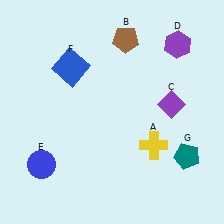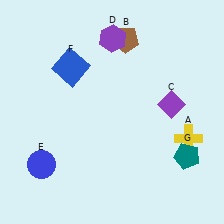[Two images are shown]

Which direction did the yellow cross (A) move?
The yellow cross (A) moved right.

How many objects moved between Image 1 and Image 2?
2 objects moved between the two images.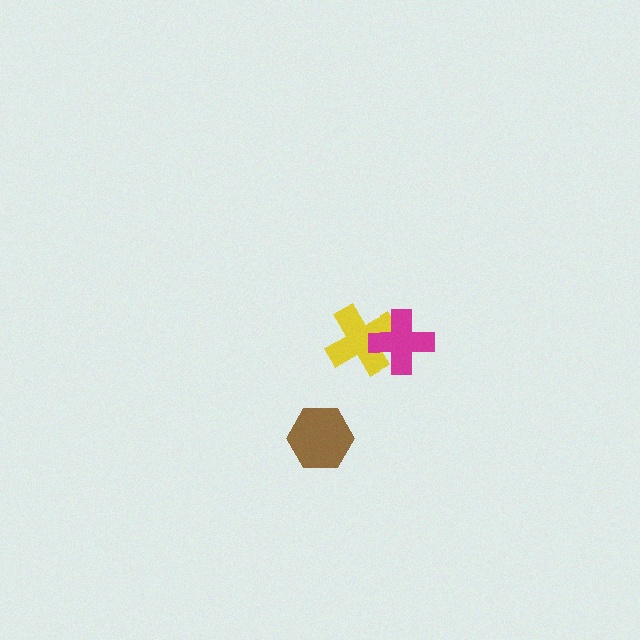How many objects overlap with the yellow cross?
1 object overlaps with the yellow cross.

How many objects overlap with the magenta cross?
1 object overlaps with the magenta cross.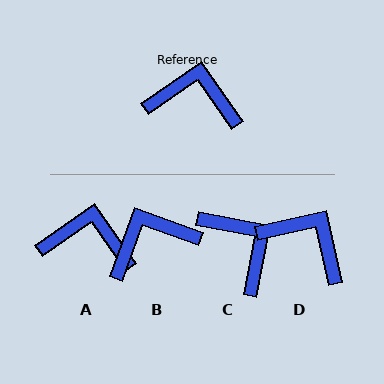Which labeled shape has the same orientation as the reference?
A.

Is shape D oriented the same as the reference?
No, it is off by about 22 degrees.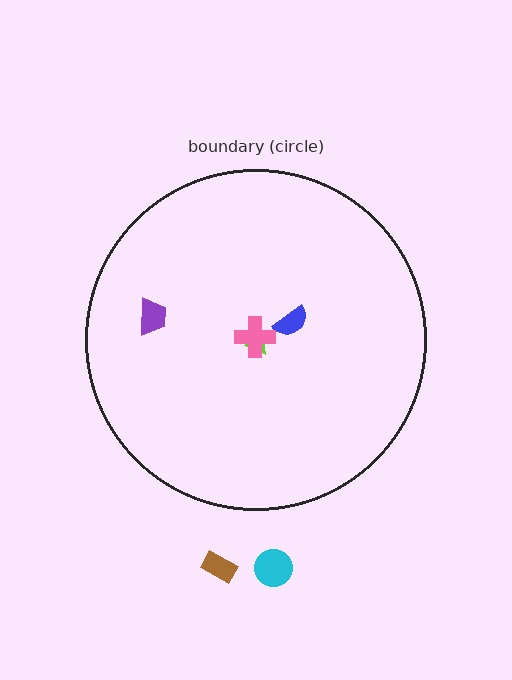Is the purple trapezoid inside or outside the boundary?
Inside.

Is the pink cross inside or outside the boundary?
Inside.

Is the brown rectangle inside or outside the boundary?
Outside.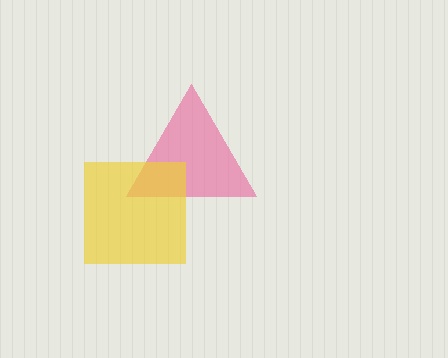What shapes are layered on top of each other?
The layered shapes are: a pink triangle, a yellow square.